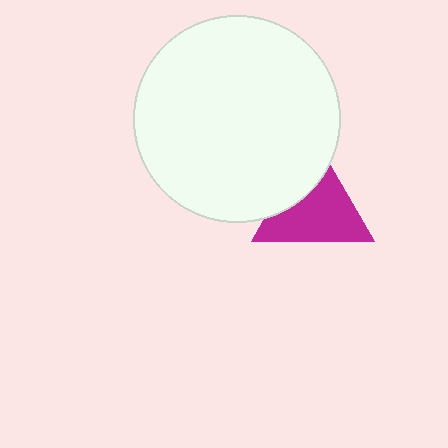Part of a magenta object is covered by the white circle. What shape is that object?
It is a triangle.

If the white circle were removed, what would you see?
You would see the complete magenta triangle.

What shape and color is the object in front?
The object in front is a white circle.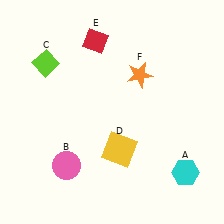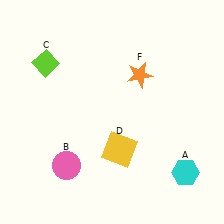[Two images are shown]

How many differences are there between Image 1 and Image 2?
There is 1 difference between the two images.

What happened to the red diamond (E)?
The red diamond (E) was removed in Image 2. It was in the top-left area of Image 1.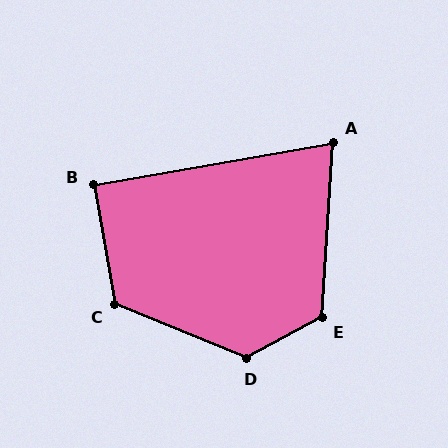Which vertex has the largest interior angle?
D, at approximately 130 degrees.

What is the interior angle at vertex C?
Approximately 122 degrees (obtuse).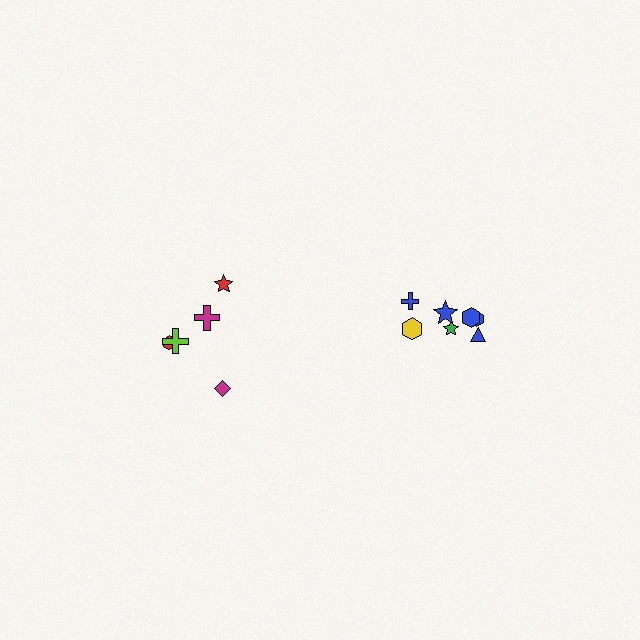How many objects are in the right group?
There are 7 objects.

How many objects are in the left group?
There are 5 objects.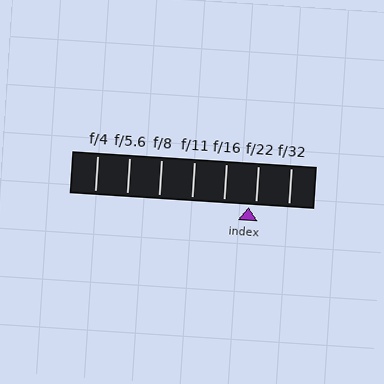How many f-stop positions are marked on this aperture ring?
There are 7 f-stop positions marked.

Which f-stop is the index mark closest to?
The index mark is closest to f/22.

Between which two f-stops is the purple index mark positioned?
The index mark is between f/16 and f/22.